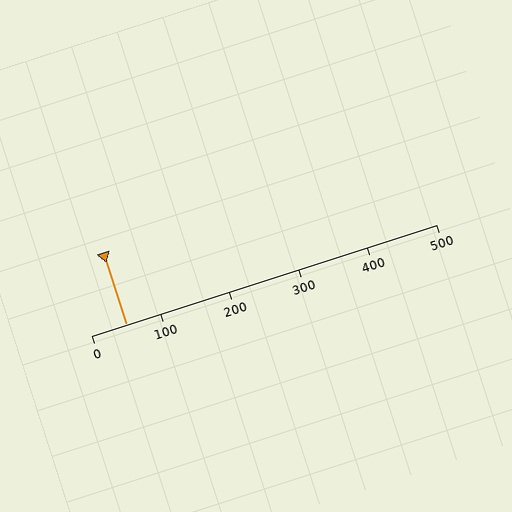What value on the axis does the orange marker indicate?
The marker indicates approximately 50.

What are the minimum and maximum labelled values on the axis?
The axis runs from 0 to 500.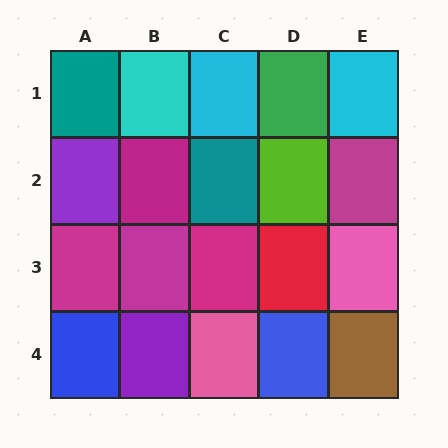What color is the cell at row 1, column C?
Cyan.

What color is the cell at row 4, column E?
Brown.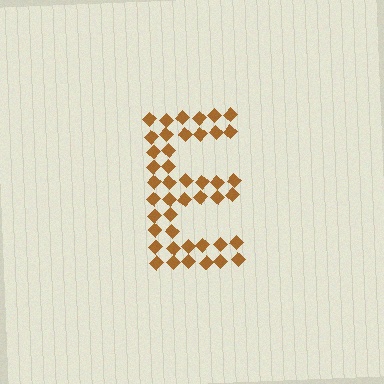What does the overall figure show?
The overall figure shows the letter E.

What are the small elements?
The small elements are diamonds.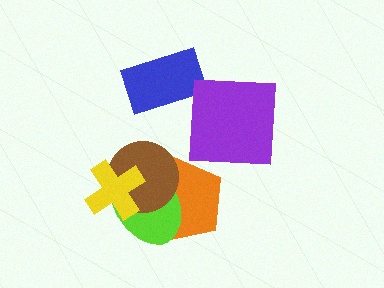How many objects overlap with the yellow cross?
3 objects overlap with the yellow cross.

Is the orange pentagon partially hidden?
Yes, it is partially covered by another shape.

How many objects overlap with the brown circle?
3 objects overlap with the brown circle.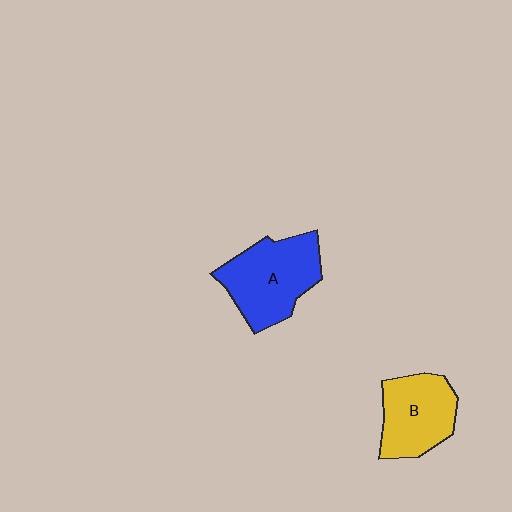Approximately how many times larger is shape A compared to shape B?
Approximately 1.2 times.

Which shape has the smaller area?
Shape B (yellow).